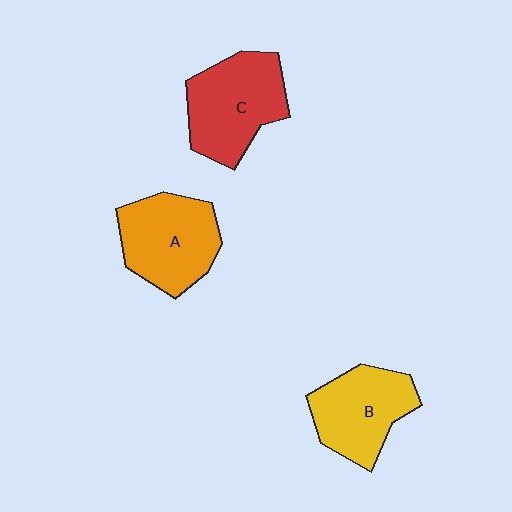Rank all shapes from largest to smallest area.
From largest to smallest: C (red), A (orange), B (yellow).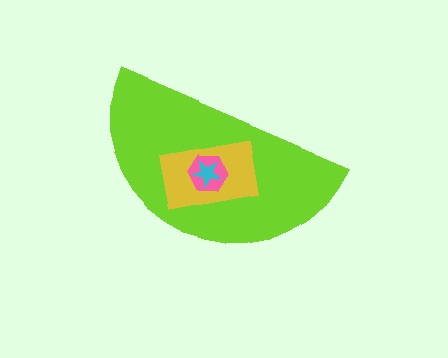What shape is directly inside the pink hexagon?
The cyan star.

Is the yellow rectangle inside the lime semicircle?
Yes.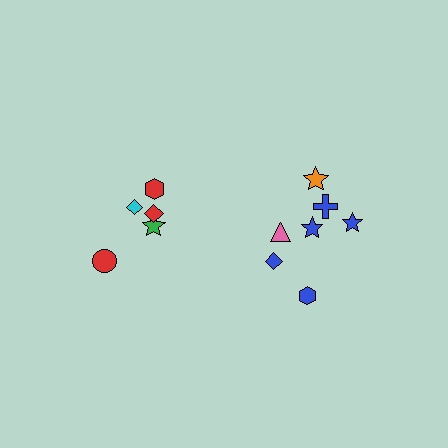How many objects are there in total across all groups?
There are 12 objects.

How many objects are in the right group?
There are 7 objects.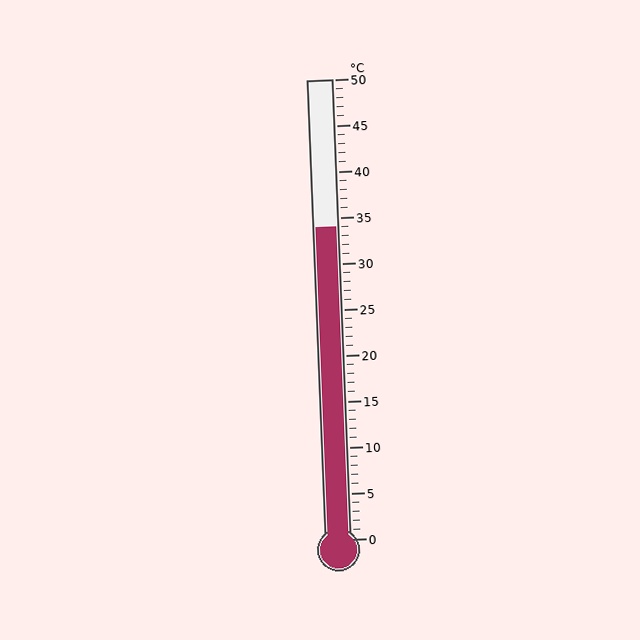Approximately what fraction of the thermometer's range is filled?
The thermometer is filled to approximately 70% of its range.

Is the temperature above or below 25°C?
The temperature is above 25°C.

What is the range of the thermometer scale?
The thermometer scale ranges from 0°C to 50°C.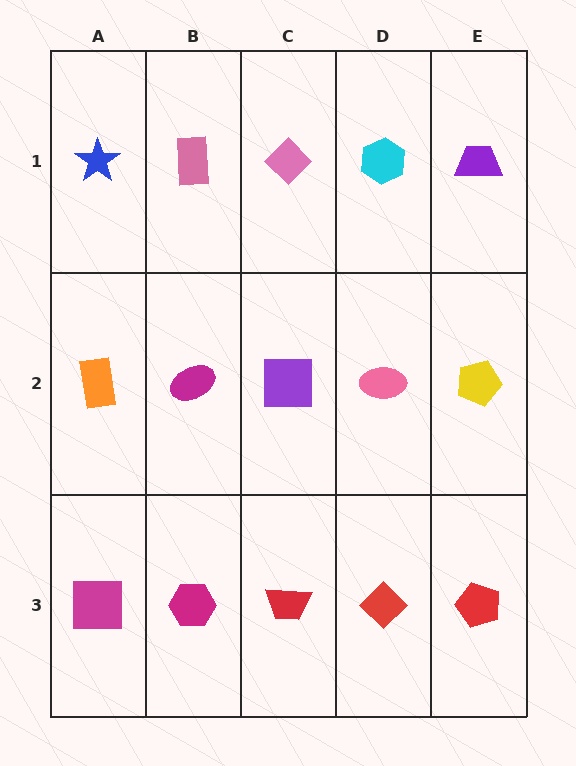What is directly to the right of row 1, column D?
A purple trapezoid.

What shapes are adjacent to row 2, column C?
A pink diamond (row 1, column C), a red trapezoid (row 3, column C), a magenta ellipse (row 2, column B), a pink ellipse (row 2, column D).